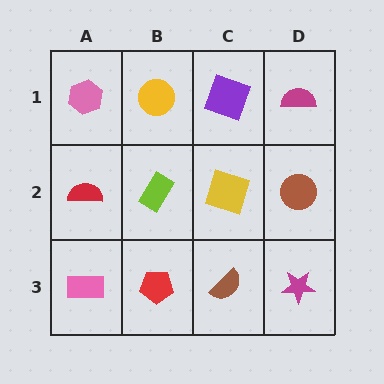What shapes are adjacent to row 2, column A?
A pink hexagon (row 1, column A), a pink rectangle (row 3, column A), a lime rectangle (row 2, column B).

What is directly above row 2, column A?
A pink hexagon.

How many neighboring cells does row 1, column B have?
3.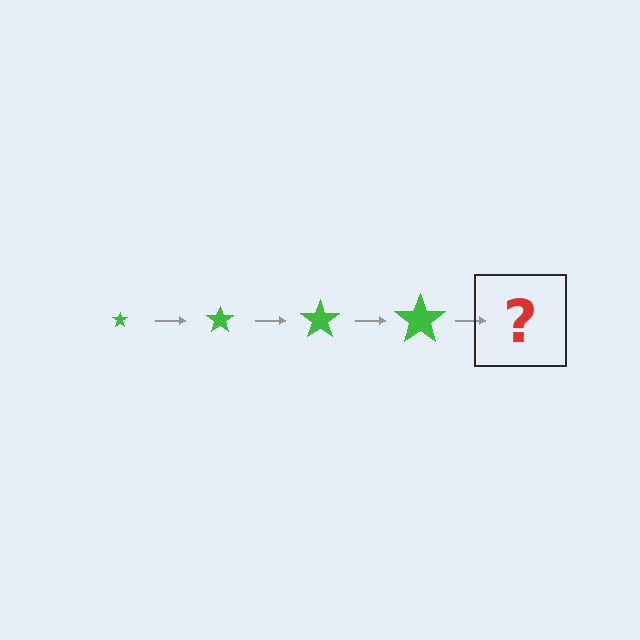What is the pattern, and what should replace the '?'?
The pattern is that the star gets progressively larger each step. The '?' should be a green star, larger than the previous one.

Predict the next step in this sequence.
The next step is a green star, larger than the previous one.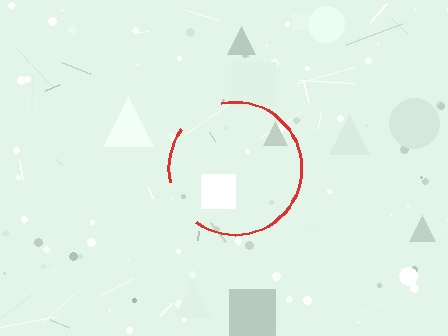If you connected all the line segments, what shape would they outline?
They would outline a circle.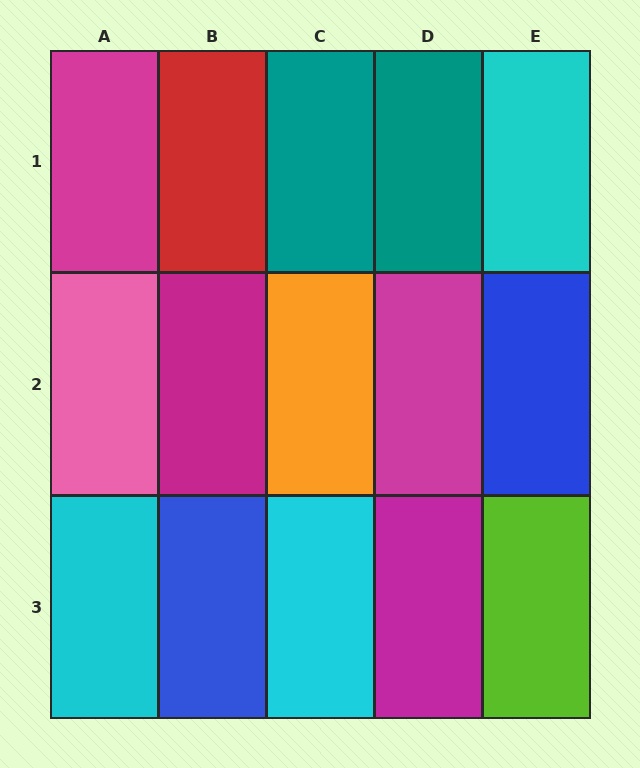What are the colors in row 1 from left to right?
Magenta, red, teal, teal, cyan.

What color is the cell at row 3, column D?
Magenta.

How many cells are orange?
1 cell is orange.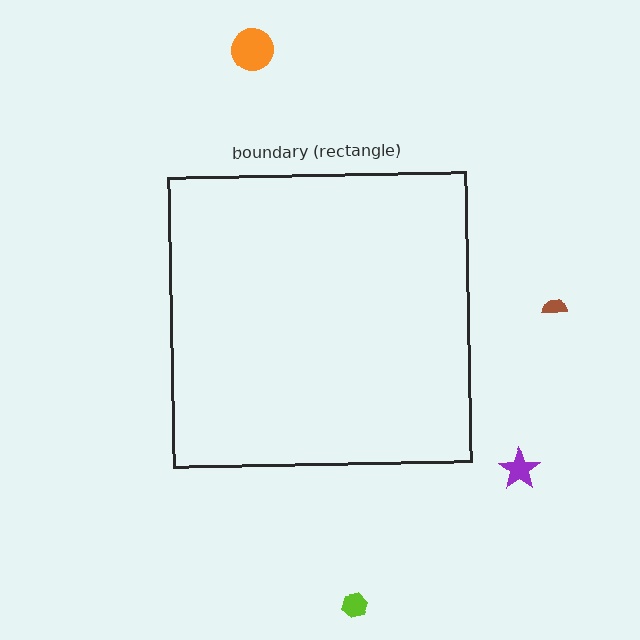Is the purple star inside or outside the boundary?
Outside.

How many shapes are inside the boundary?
0 inside, 4 outside.